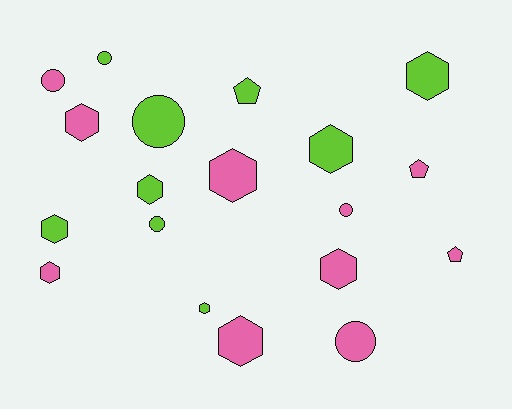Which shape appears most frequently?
Hexagon, with 10 objects.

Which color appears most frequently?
Pink, with 10 objects.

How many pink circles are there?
There are 3 pink circles.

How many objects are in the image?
There are 19 objects.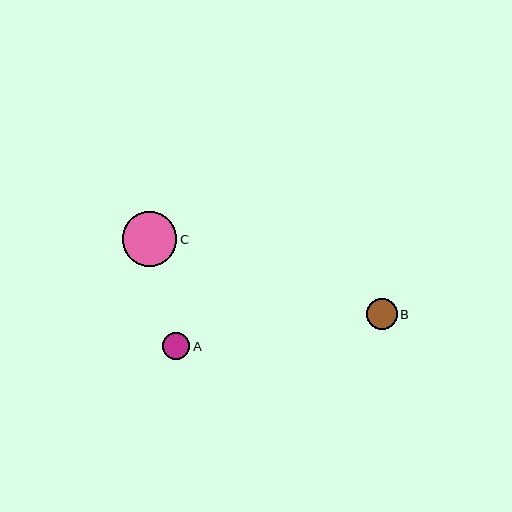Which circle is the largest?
Circle C is the largest with a size of approximately 54 pixels.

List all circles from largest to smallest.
From largest to smallest: C, B, A.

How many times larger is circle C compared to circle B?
Circle C is approximately 1.7 times the size of circle B.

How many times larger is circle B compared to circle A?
Circle B is approximately 1.1 times the size of circle A.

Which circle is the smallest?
Circle A is the smallest with a size of approximately 27 pixels.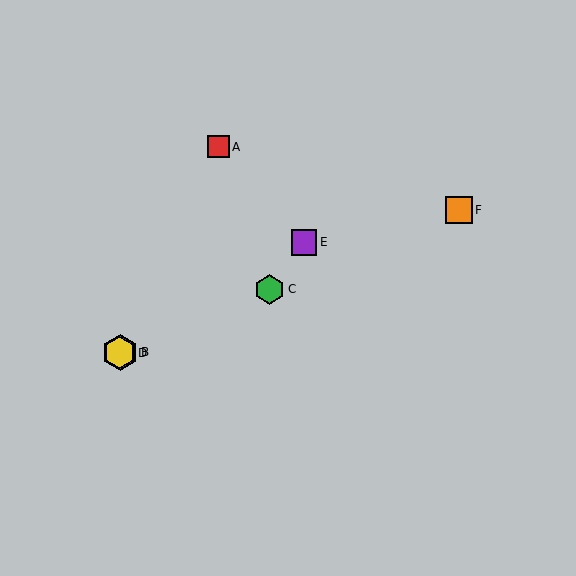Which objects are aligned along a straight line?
Objects B, C, D, F are aligned along a straight line.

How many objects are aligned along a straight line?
4 objects (B, C, D, F) are aligned along a straight line.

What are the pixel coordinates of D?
Object D is at (119, 353).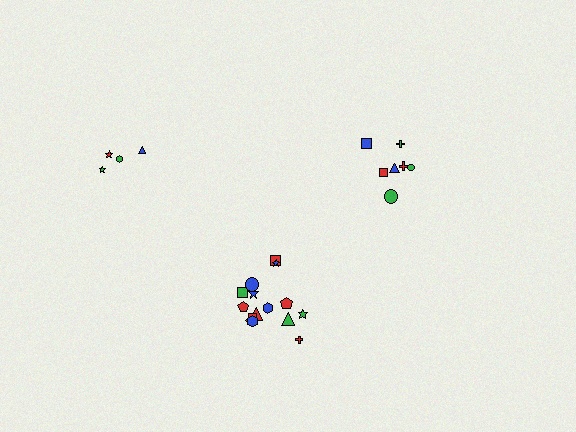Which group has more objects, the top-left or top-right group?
The top-right group.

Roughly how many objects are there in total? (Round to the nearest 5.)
Roughly 25 objects in total.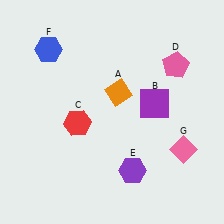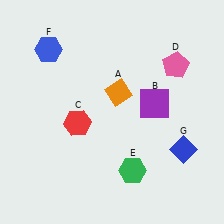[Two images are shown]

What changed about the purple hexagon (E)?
In Image 1, E is purple. In Image 2, it changed to green.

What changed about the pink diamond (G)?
In Image 1, G is pink. In Image 2, it changed to blue.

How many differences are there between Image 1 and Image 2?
There are 2 differences between the two images.